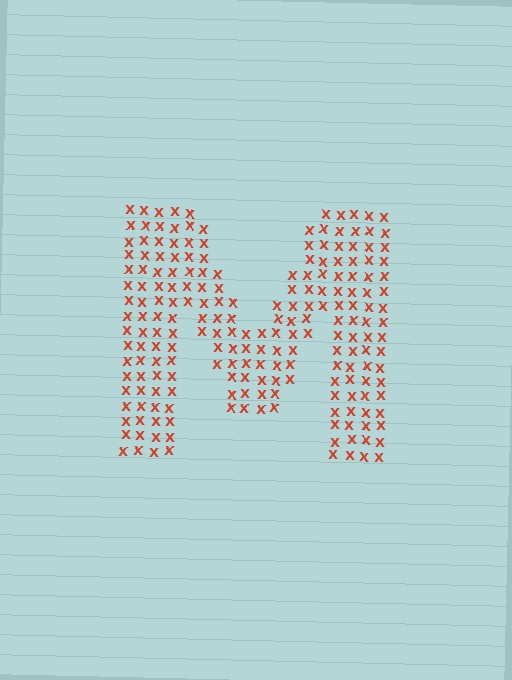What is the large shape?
The large shape is the letter M.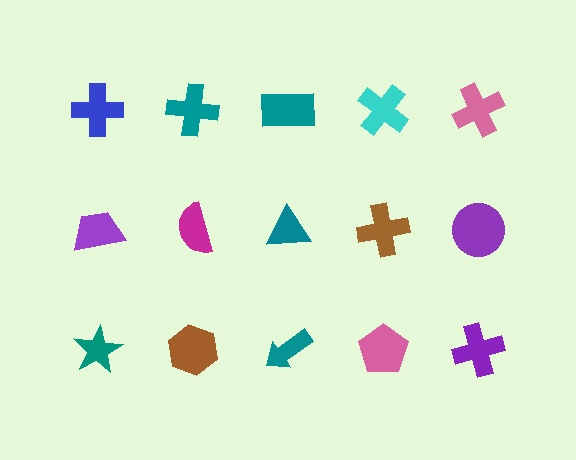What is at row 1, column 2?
A teal cross.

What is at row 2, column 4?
A brown cross.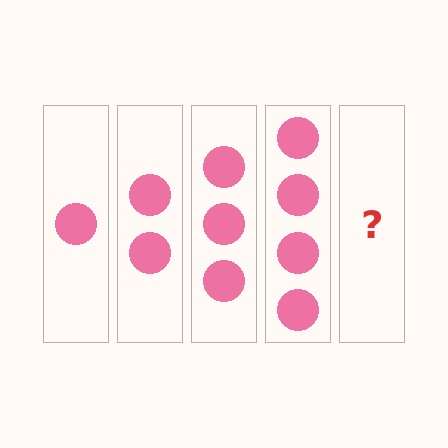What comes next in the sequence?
The next element should be 5 circles.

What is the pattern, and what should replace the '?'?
The pattern is that each step adds one more circle. The '?' should be 5 circles.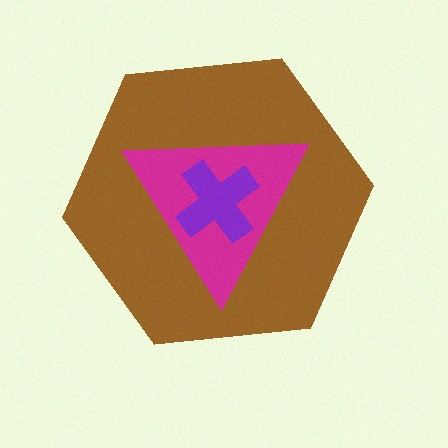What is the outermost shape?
The brown hexagon.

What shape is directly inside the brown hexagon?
The magenta triangle.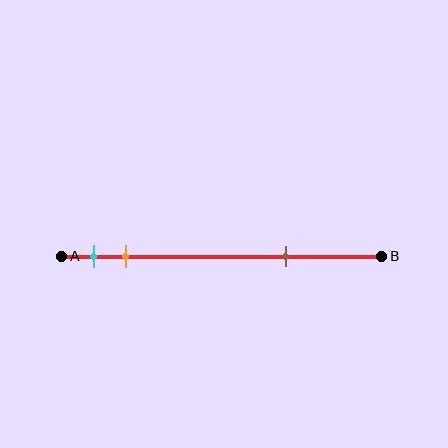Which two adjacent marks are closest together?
The cyan and orange marks are the closest adjacent pair.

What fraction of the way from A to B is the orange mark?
The orange mark is approximately 20% (0.2) of the way from A to B.